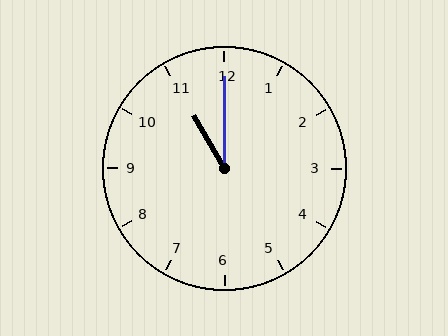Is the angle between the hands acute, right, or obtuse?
It is acute.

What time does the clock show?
11:00.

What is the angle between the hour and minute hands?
Approximately 30 degrees.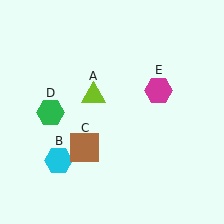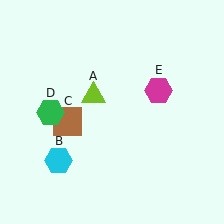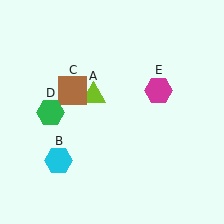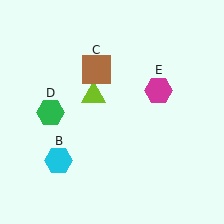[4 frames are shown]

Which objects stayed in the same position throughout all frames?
Lime triangle (object A) and cyan hexagon (object B) and green hexagon (object D) and magenta hexagon (object E) remained stationary.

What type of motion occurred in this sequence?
The brown square (object C) rotated clockwise around the center of the scene.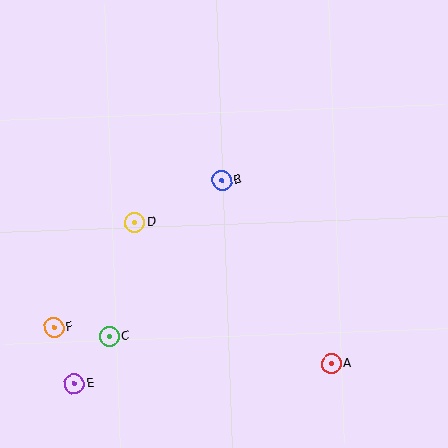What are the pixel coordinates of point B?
Point B is at (222, 180).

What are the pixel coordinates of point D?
Point D is at (134, 222).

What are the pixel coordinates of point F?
Point F is at (54, 328).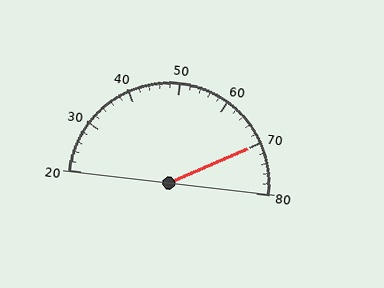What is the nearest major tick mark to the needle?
The nearest major tick mark is 70.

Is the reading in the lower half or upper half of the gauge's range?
The reading is in the upper half of the range (20 to 80).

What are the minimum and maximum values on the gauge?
The gauge ranges from 20 to 80.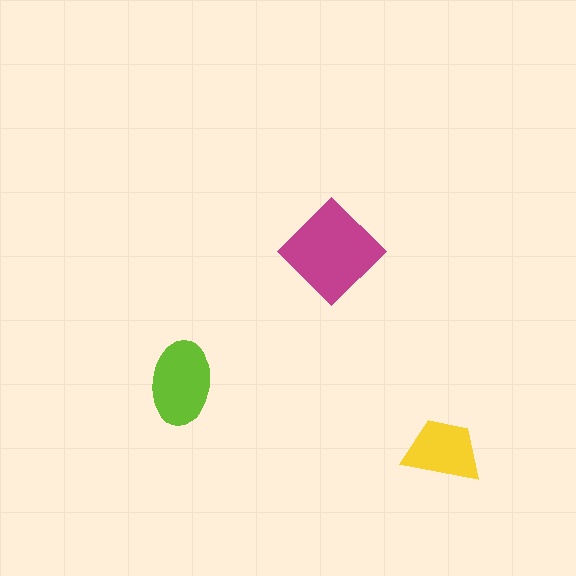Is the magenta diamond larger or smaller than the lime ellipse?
Larger.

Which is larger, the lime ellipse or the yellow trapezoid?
The lime ellipse.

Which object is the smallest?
The yellow trapezoid.